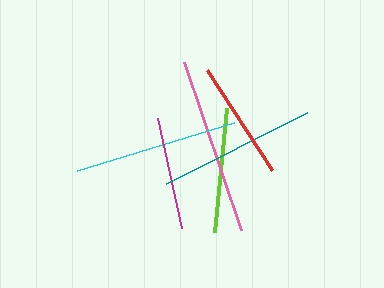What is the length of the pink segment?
The pink segment is approximately 177 pixels long.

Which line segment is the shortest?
The magenta line is the shortest at approximately 112 pixels.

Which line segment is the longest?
The pink line is the longest at approximately 177 pixels.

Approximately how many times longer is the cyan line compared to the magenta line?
The cyan line is approximately 1.5 times the length of the magenta line.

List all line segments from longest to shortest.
From longest to shortest: pink, cyan, teal, lime, red, magenta.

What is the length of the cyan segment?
The cyan segment is approximately 164 pixels long.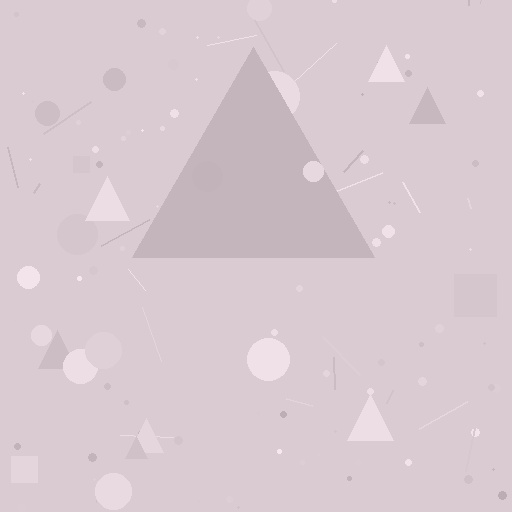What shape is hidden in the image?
A triangle is hidden in the image.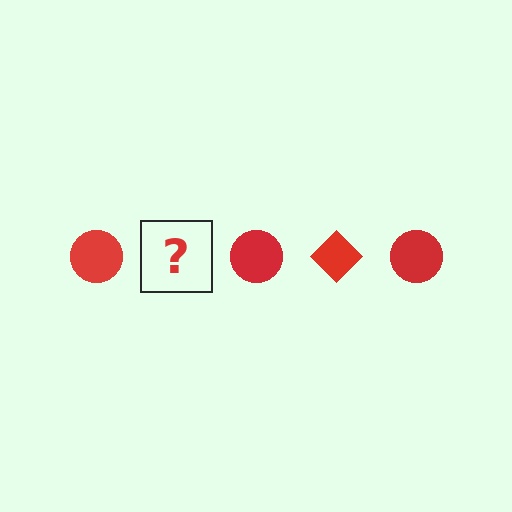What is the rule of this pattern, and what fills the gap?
The rule is that the pattern cycles through circle, diamond shapes in red. The gap should be filled with a red diamond.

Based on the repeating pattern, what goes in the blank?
The blank should be a red diamond.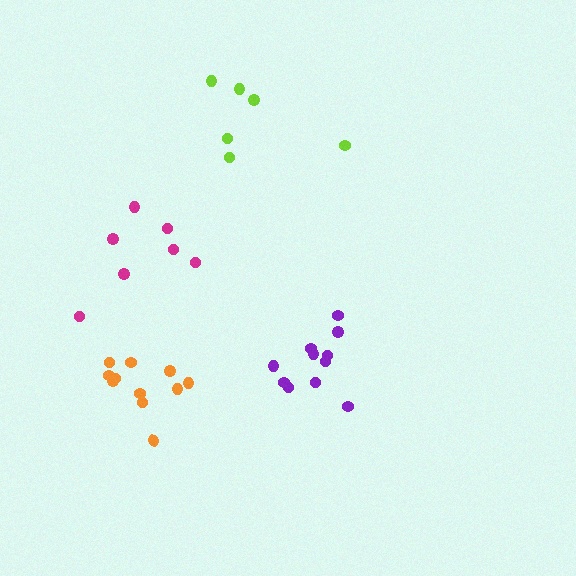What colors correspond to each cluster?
The clusters are colored: orange, purple, lime, magenta.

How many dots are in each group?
Group 1: 11 dots, Group 2: 11 dots, Group 3: 6 dots, Group 4: 7 dots (35 total).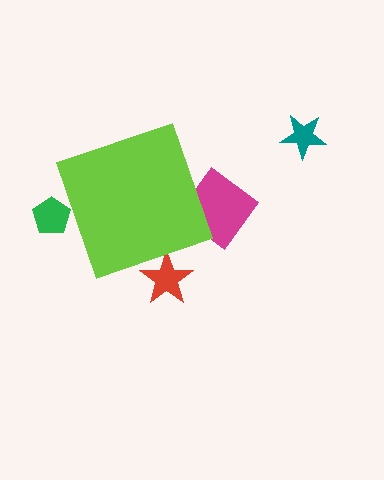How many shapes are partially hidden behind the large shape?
3 shapes are partially hidden.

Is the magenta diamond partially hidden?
Yes, the magenta diamond is partially hidden behind the lime diamond.